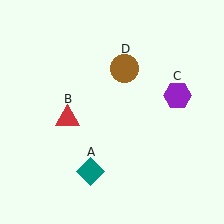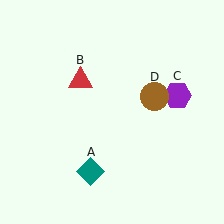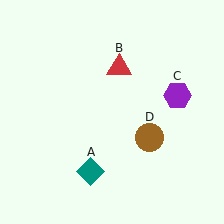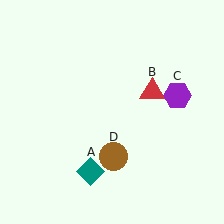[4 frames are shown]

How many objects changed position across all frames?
2 objects changed position: red triangle (object B), brown circle (object D).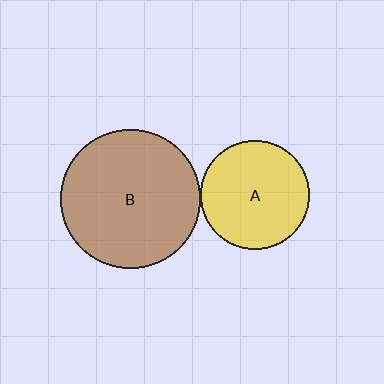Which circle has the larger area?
Circle B (brown).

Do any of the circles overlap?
No, none of the circles overlap.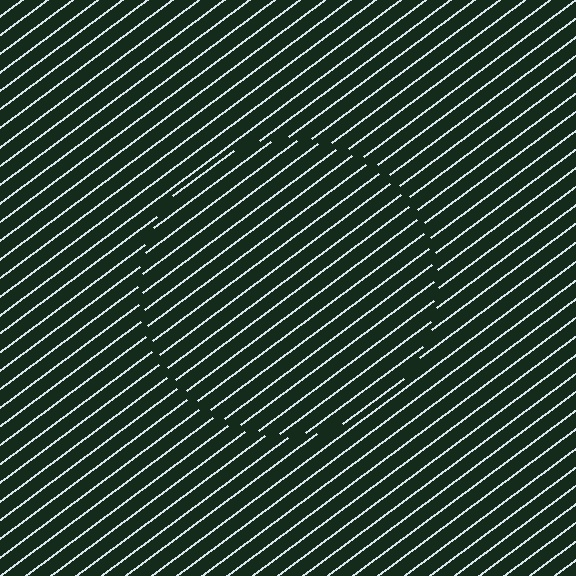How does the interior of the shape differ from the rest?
The interior of the shape contains the same grating, shifted by half a period — the contour is defined by the phase discontinuity where line-ends from the inner and outer gratings abut.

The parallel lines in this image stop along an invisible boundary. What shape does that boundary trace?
An illusory circle. The interior of the shape contains the same grating, shifted by half a period — the contour is defined by the phase discontinuity where line-ends from the inner and outer gratings abut.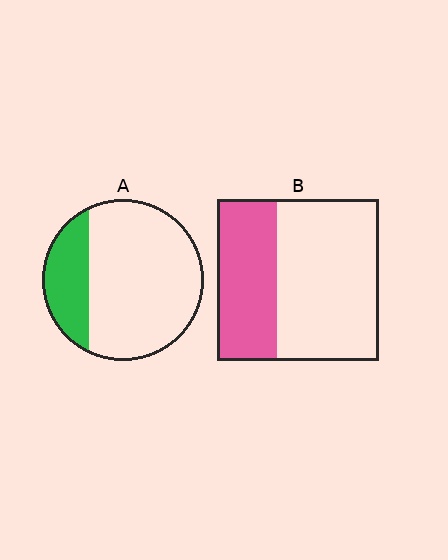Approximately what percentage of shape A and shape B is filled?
A is approximately 25% and B is approximately 35%.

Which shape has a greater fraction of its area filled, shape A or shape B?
Shape B.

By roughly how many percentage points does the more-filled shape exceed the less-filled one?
By roughly 15 percentage points (B over A).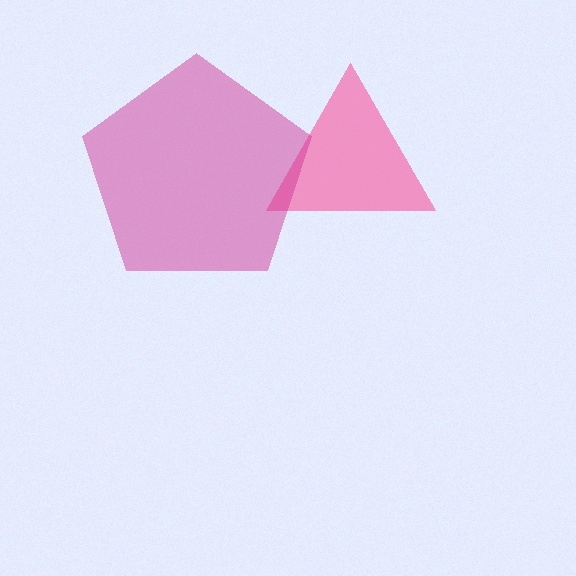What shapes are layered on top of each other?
The layered shapes are: a pink triangle, a magenta pentagon.